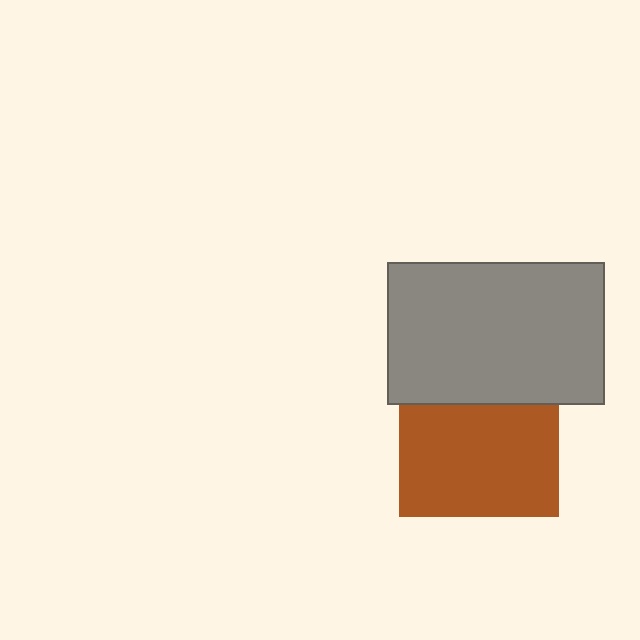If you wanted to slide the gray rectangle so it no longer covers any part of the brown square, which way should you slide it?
Slide it up — that is the most direct way to separate the two shapes.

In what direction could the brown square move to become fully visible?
The brown square could move down. That would shift it out from behind the gray rectangle entirely.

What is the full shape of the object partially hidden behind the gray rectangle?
The partially hidden object is a brown square.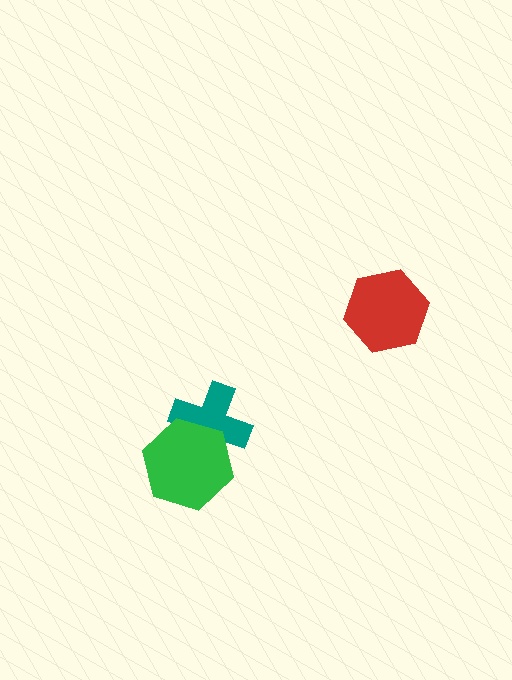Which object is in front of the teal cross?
The green hexagon is in front of the teal cross.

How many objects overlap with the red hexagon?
0 objects overlap with the red hexagon.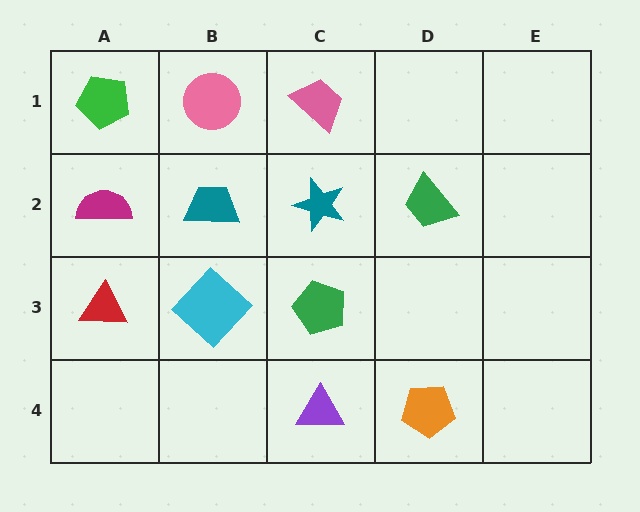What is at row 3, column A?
A red triangle.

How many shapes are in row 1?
3 shapes.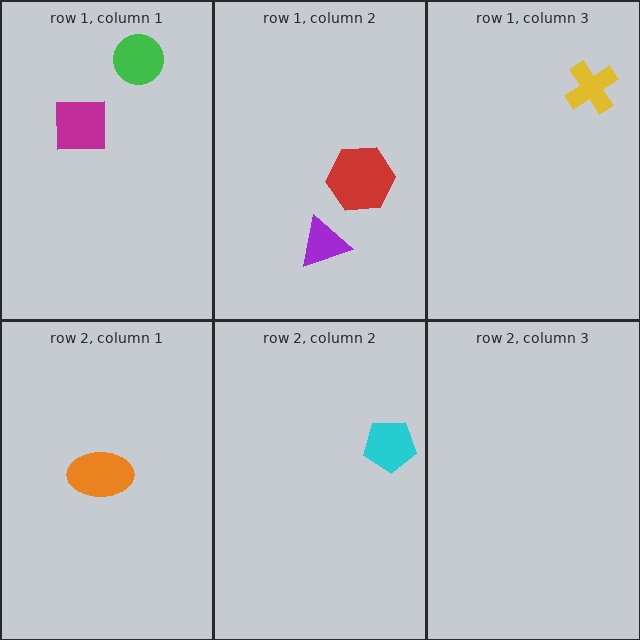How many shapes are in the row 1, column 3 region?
1.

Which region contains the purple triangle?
The row 1, column 2 region.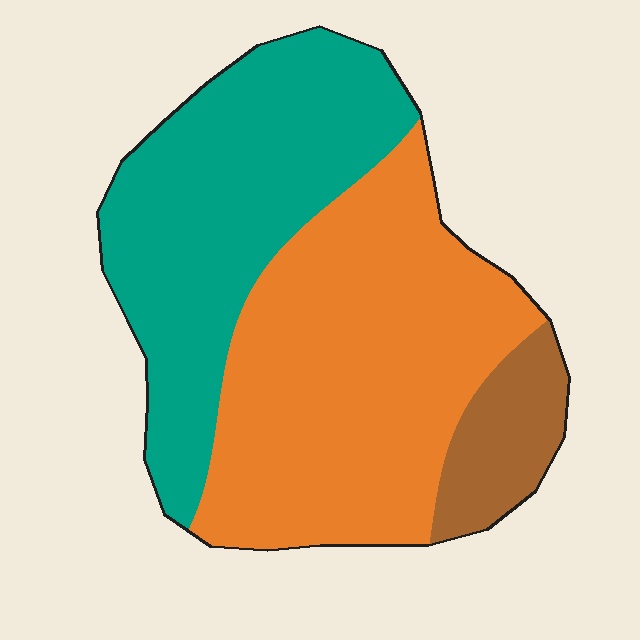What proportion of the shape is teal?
Teal takes up about two fifths (2/5) of the shape.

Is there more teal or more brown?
Teal.